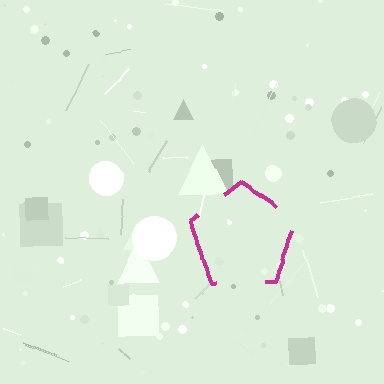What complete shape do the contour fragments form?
The contour fragments form a pentagon.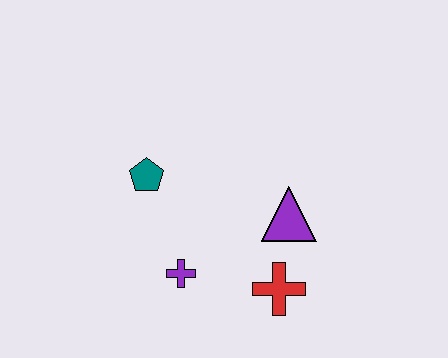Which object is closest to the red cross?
The purple triangle is closest to the red cross.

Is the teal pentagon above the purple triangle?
Yes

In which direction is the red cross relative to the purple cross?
The red cross is to the right of the purple cross.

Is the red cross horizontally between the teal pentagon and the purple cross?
No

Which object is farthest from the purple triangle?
The teal pentagon is farthest from the purple triangle.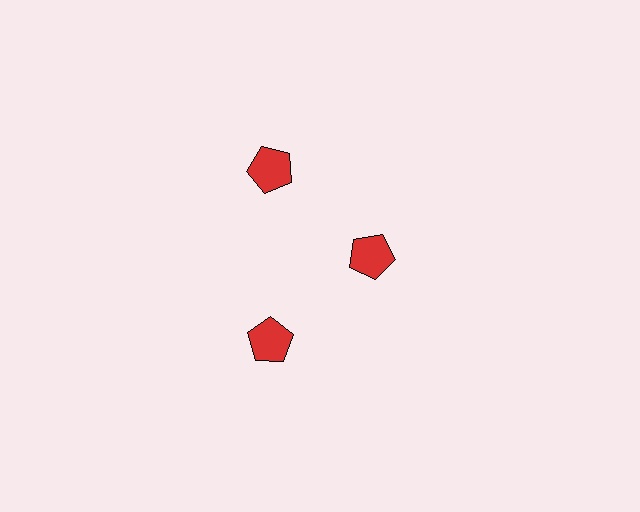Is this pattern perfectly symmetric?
No. The 3 red pentagons are arranged in a ring, but one element near the 3 o'clock position is pulled inward toward the center, breaking the 3-fold rotational symmetry.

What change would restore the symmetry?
The symmetry would be restored by moving it outward, back onto the ring so that all 3 pentagons sit at equal angles and equal distance from the center.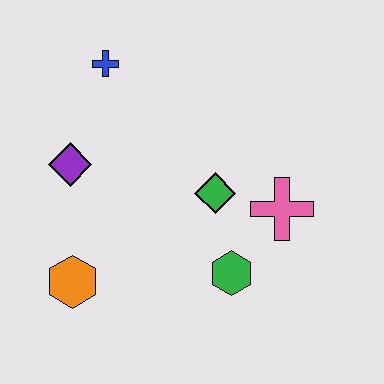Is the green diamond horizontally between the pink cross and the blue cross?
Yes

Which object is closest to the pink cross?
The green diamond is closest to the pink cross.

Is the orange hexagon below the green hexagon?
Yes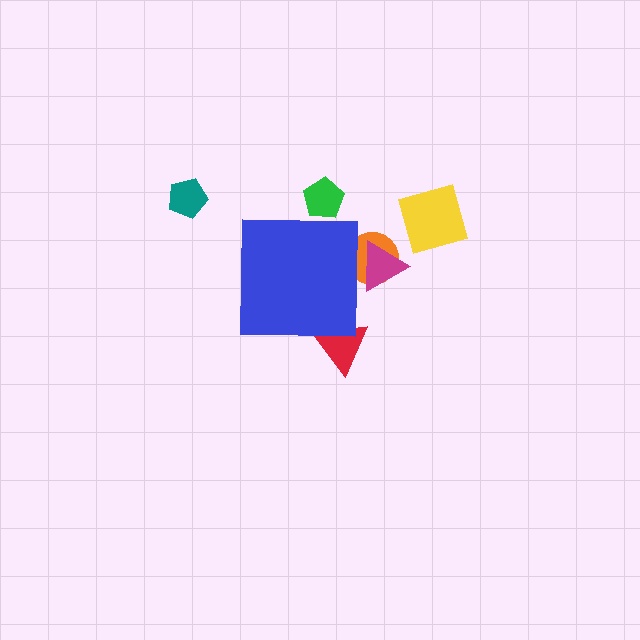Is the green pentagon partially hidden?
Yes, the green pentagon is partially hidden behind the blue square.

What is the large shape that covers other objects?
A blue square.